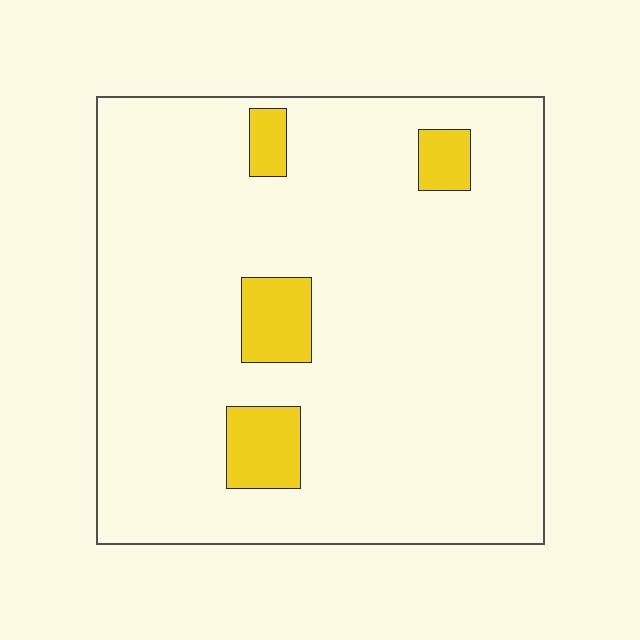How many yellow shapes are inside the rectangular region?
4.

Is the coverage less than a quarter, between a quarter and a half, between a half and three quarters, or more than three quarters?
Less than a quarter.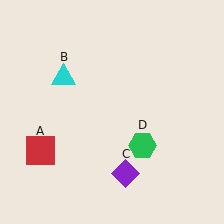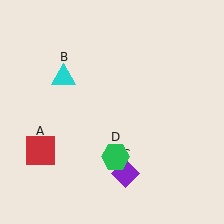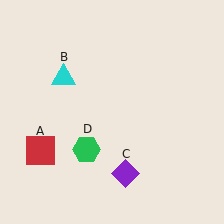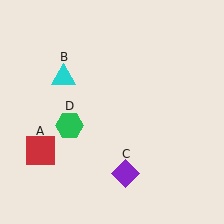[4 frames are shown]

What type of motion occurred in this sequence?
The green hexagon (object D) rotated clockwise around the center of the scene.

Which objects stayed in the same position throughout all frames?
Red square (object A) and cyan triangle (object B) and purple diamond (object C) remained stationary.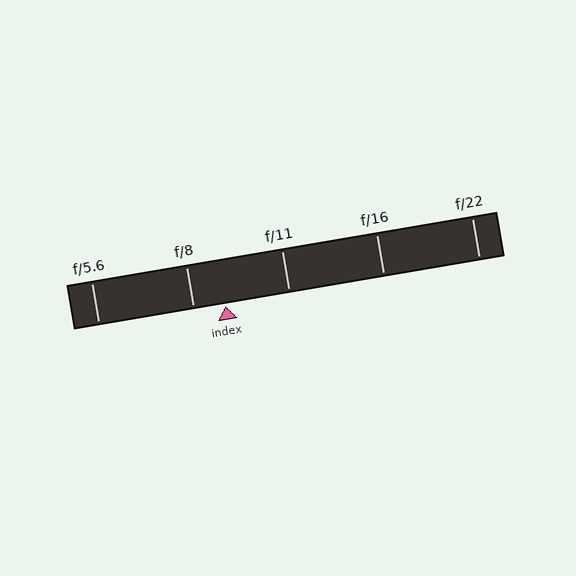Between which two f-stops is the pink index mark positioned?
The index mark is between f/8 and f/11.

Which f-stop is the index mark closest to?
The index mark is closest to f/8.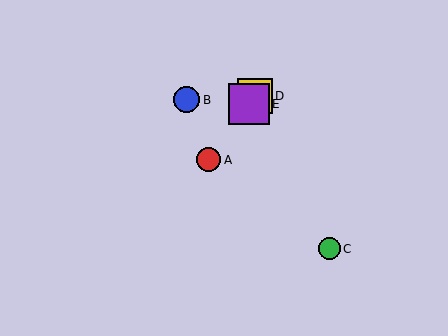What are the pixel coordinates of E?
Object E is at (249, 104).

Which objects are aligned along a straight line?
Objects A, D, E are aligned along a straight line.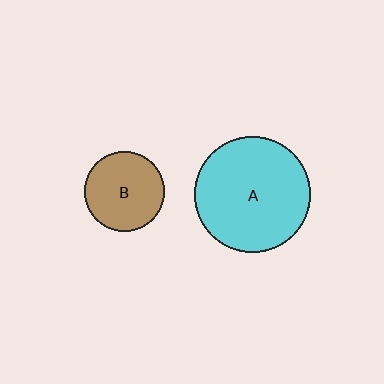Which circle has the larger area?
Circle A (cyan).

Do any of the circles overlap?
No, none of the circles overlap.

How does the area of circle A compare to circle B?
Approximately 2.1 times.